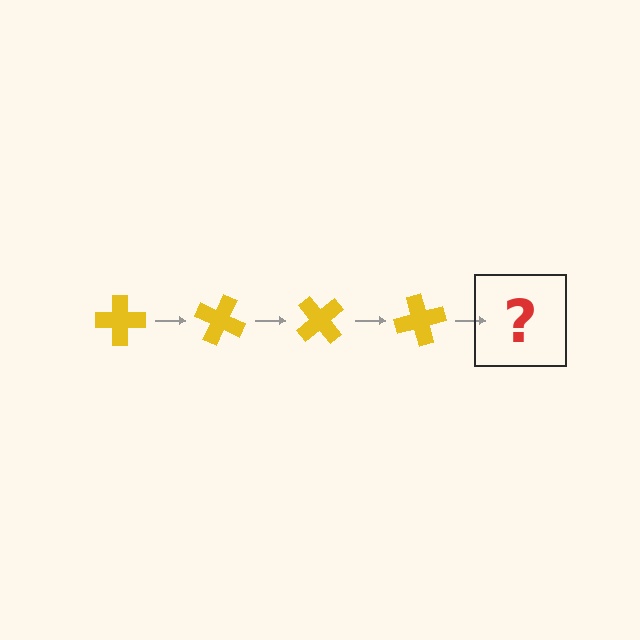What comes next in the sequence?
The next element should be a yellow cross rotated 100 degrees.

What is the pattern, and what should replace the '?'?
The pattern is that the cross rotates 25 degrees each step. The '?' should be a yellow cross rotated 100 degrees.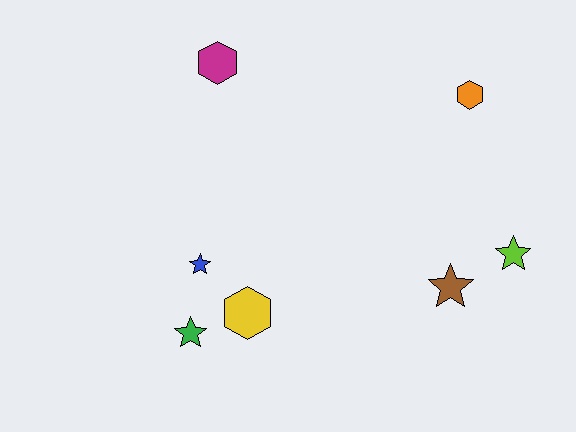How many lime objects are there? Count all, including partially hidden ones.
There is 1 lime object.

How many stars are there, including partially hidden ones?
There are 4 stars.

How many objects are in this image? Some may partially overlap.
There are 7 objects.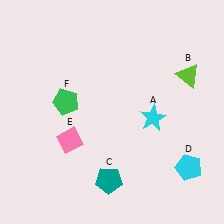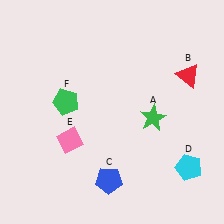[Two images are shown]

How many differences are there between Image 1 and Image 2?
There are 3 differences between the two images.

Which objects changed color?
A changed from cyan to green. B changed from lime to red. C changed from teal to blue.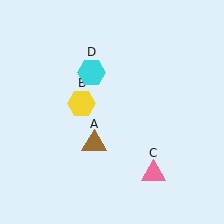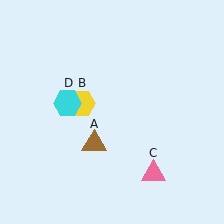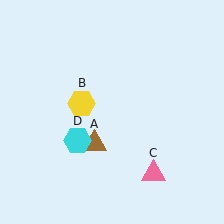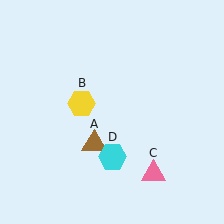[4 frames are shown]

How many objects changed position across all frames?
1 object changed position: cyan hexagon (object D).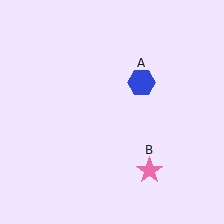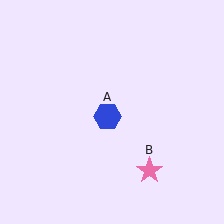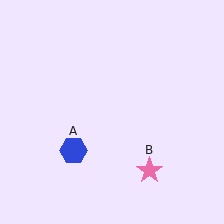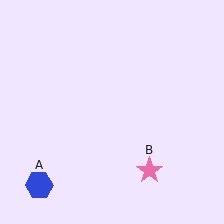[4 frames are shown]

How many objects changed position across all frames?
1 object changed position: blue hexagon (object A).